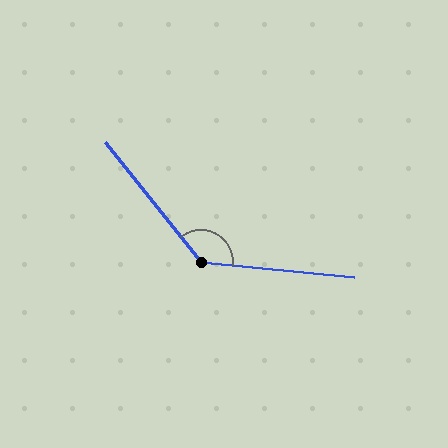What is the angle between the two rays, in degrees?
Approximately 134 degrees.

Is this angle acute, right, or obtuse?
It is obtuse.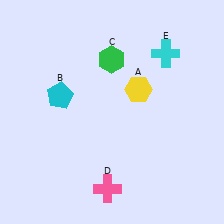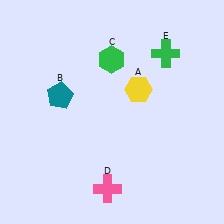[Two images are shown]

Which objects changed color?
B changed from cyan to teal. E changed from cyan to green.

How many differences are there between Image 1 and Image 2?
There are 2 differences between the two images.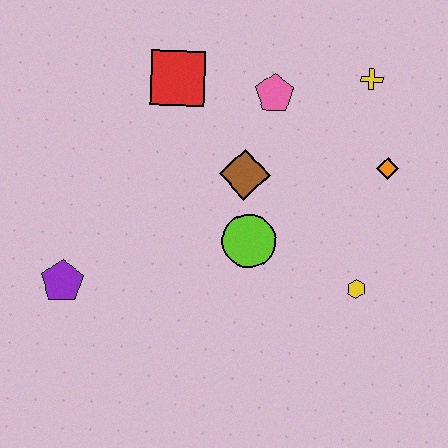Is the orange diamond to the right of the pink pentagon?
Yes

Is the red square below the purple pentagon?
No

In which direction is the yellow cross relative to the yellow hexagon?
The yellow cross is above the yellow hexagon.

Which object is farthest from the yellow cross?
The purple pentagon is farthest from the yellow cross.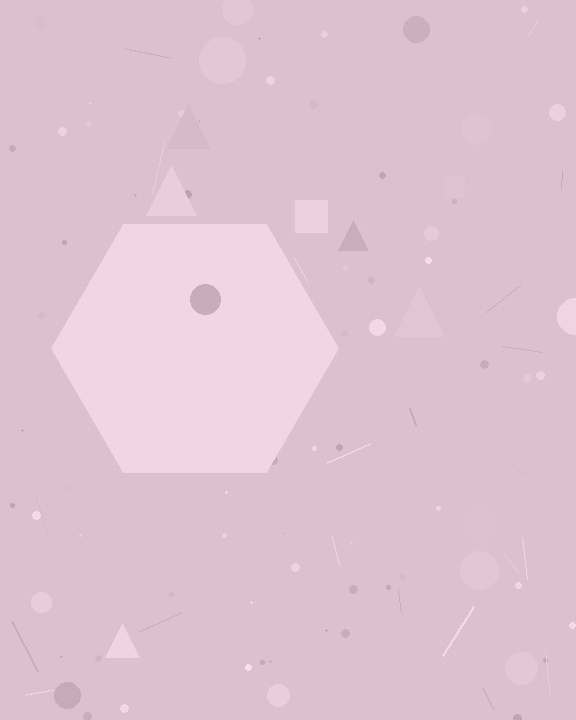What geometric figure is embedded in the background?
A hexagon is embedded in the background.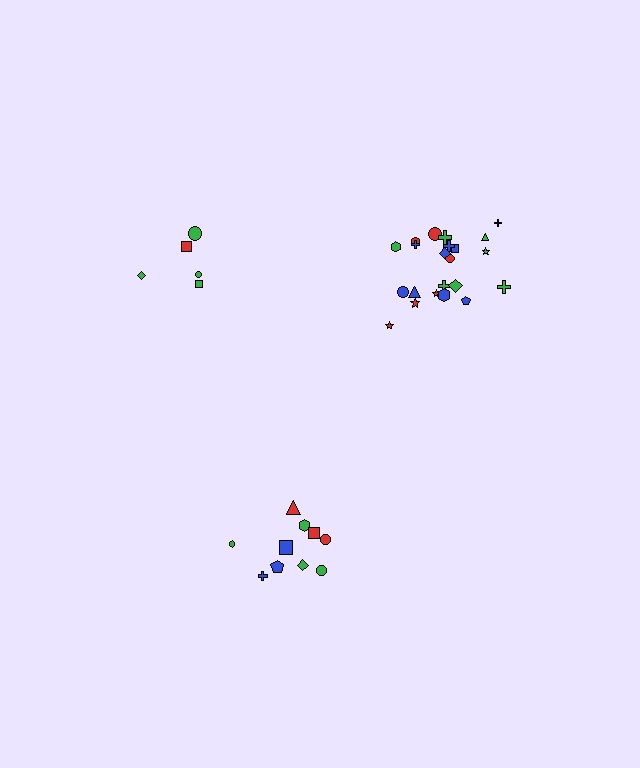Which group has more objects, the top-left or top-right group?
The top-right group.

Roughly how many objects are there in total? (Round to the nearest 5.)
Roughly 35 objects in total.